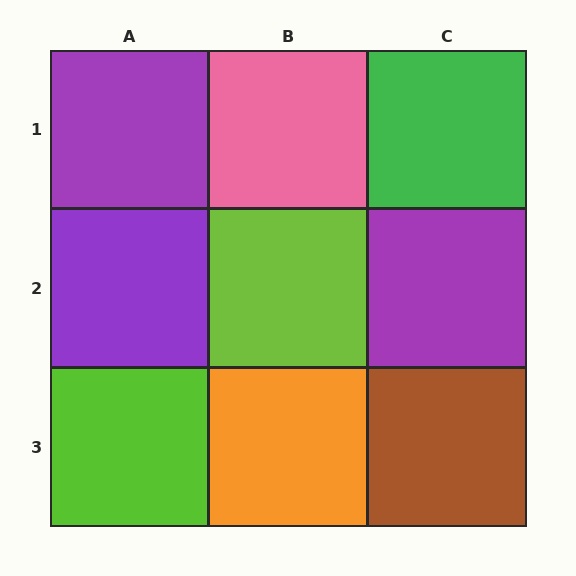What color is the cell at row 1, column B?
Pink.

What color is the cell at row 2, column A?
Purple.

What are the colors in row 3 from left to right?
Lime, orange, brown.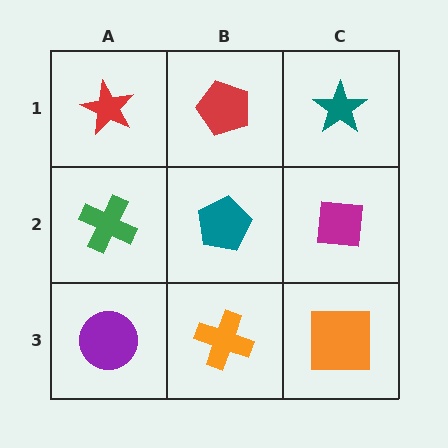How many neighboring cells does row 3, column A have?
2.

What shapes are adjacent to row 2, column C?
A teal star (row 1, column C), an orange square (row 3, column C), a teal pentagon (row 2, column B).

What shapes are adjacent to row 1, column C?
A magenta square (row 2, column C), a red pentagon (row 1, column B).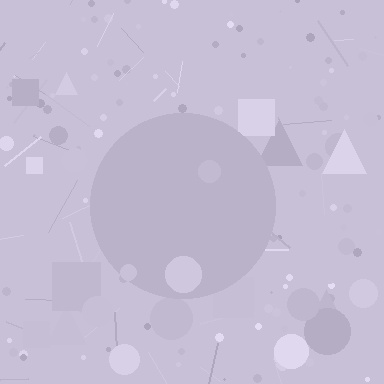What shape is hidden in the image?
A circle is hidden in the image.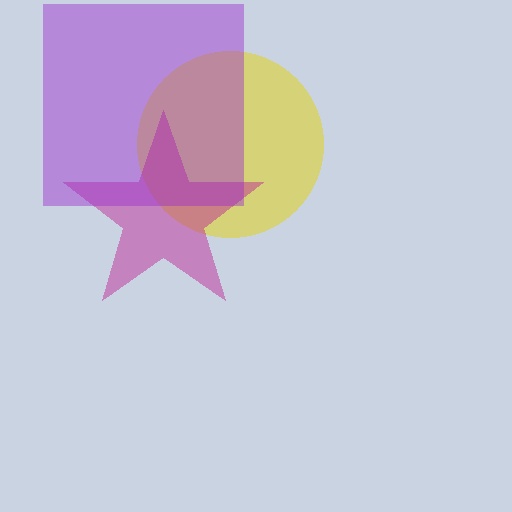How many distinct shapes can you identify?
There are 3 distinct shapes: a yellow circle, a magenta star, a purple square.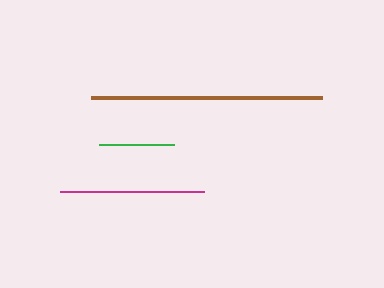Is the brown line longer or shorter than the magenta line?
The brown line is longer than the magenta line.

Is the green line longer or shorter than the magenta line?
The magenta line is longer than the green line.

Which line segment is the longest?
The brown line is the longest at approximately 231 pixels.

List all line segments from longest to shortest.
From longest to shortest: brown, magenta, green.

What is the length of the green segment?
The green segment is approximately 75 pixels long.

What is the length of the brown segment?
The brown segment is approximately 231 pixels long.